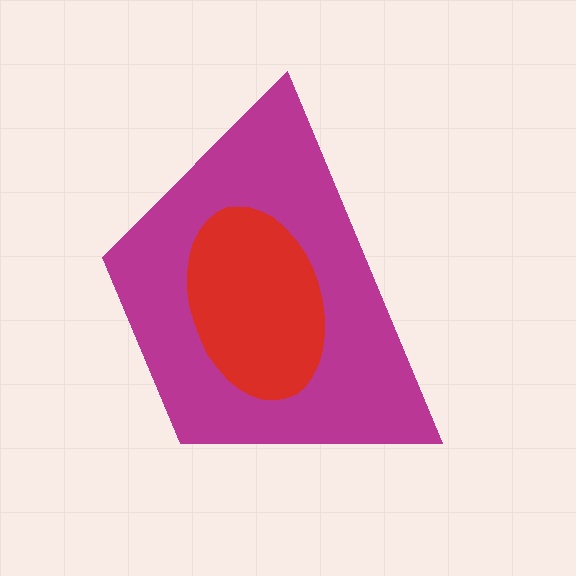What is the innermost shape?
The red ellipse.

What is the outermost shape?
The magenta trapezoid.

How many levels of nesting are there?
2.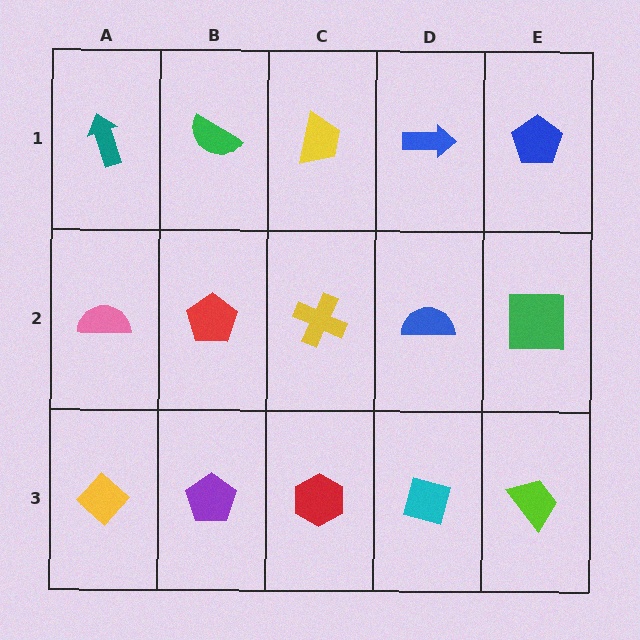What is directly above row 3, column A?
A pink semicircle.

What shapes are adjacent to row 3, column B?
A red pentagon (row 2, column B), a yellow diamond (row 3, column A), a red hexagon (row 3, column C).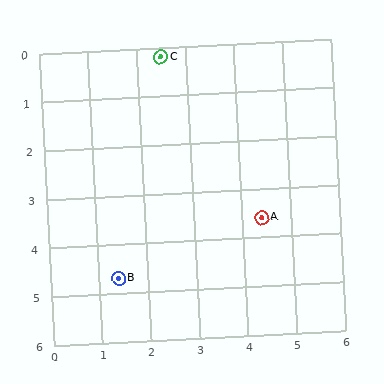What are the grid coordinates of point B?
Point B is at approximately (1.4, 4.7).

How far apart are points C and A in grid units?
Points C and A are about 3.9 grid units apart.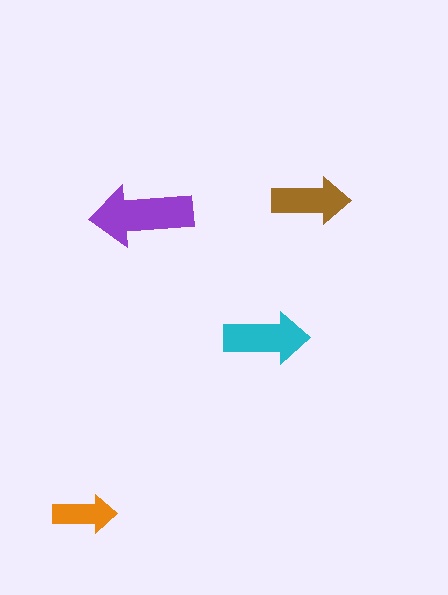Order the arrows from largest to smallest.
the purple one, the cyan one, the brown one, the orange one.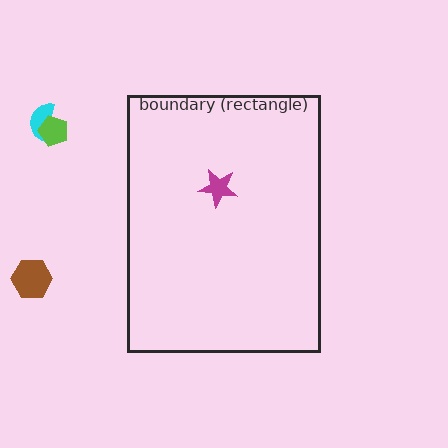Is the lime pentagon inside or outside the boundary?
Outside.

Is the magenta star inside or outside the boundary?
Inside.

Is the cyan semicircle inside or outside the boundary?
Outside.